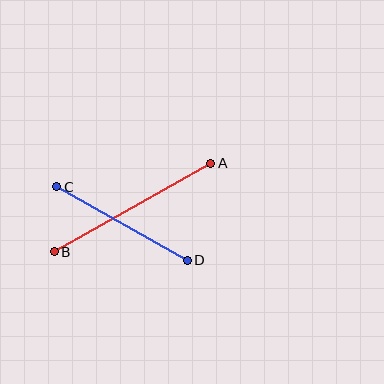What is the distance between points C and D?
The distance is approximately 150 pixels.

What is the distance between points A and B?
The distance is approximately 180 pixels.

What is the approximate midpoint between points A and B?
The midpoint is at approximately (132, 208) pixels.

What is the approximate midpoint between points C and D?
The midpoint is at approximately (122, 224) pixels.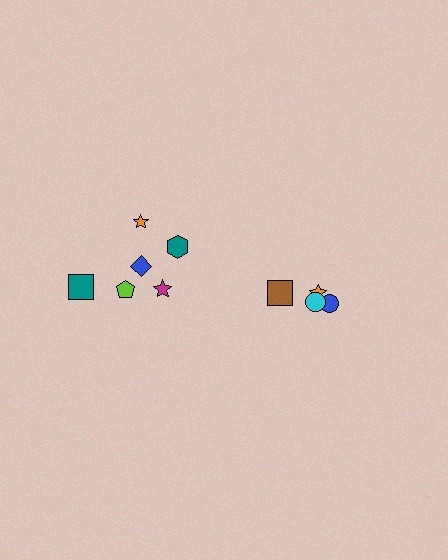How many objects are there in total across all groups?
There are 10 objects.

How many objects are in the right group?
There are 4 objects.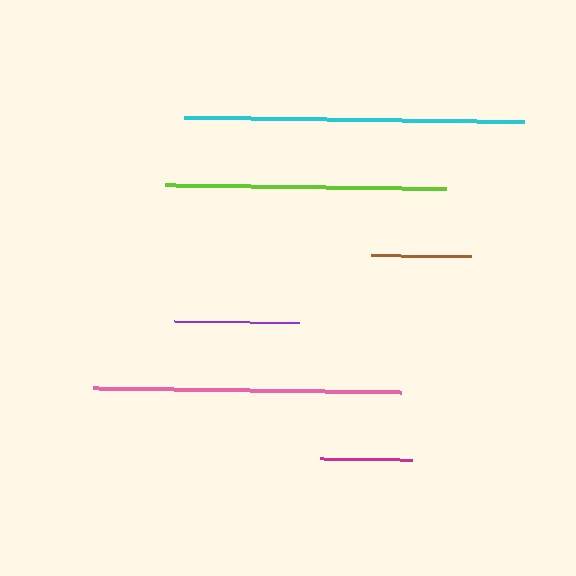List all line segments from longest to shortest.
From longest to shortest: cyan, pink, lime, purple, brown, magenta.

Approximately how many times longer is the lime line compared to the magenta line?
The lime line is approximately 3.0 times the length of the magenta line.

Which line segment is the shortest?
The magenta line is the shortest at approximately 93 pixels.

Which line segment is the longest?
The cyan line is the longest at approximately 340 pixels.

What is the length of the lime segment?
The lime segment is approximately 280 pixels long.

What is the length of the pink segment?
The pink segment is approximately 309 pixels long.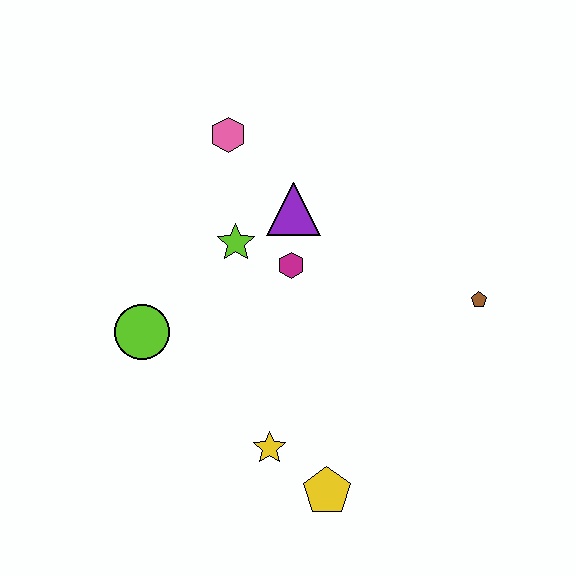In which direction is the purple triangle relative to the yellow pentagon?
The purple triangle is above the yellow pentagon.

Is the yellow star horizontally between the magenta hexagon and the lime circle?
Yes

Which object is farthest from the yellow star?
The pink hexagon is farthest from the yellow star.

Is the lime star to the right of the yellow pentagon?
No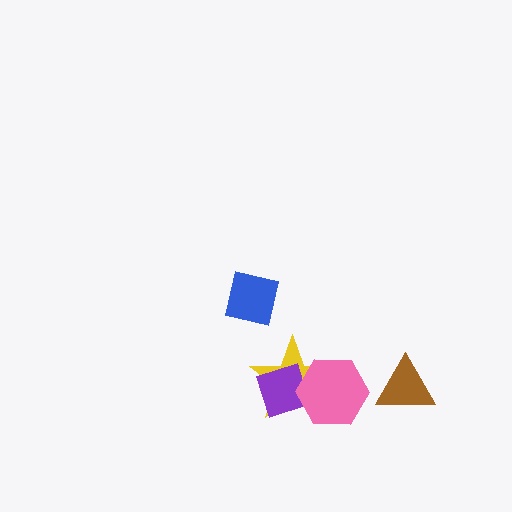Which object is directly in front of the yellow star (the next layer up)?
The purple diamond is directly in front of the yellow star.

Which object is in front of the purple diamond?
The pink hexagon is in front of the purple diamond.